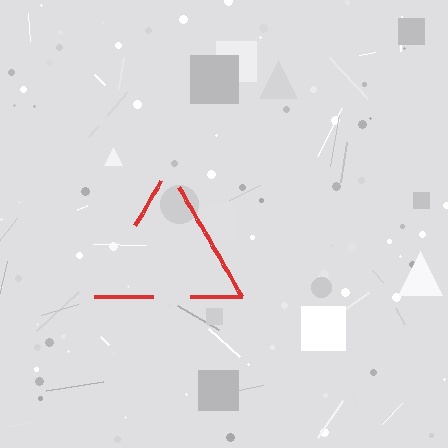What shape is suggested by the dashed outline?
The dashed outline suggests a triangle.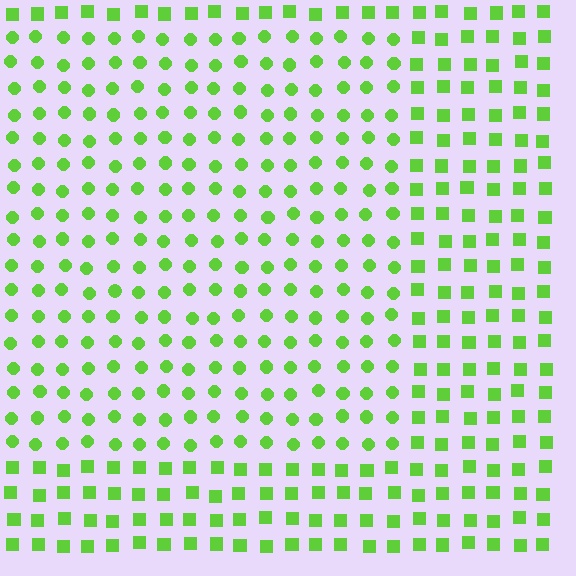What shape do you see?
I see a rectangle.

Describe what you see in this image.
The image is filled with small lime elements arranged in a uniform grid. A rectangle-shaped region contains circles, while the surrounding area contains squares. The boundary is defined purely by the change in element shape.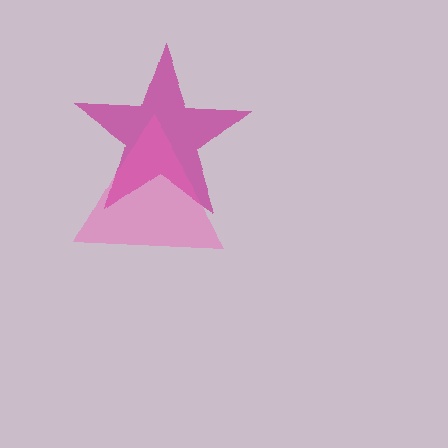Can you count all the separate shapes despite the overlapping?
Yes, there are 2 separate shapes.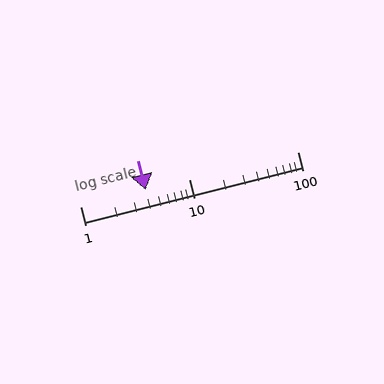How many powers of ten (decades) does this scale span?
The scale spans 2 decades, from 1 to 100.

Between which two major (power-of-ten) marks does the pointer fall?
The pointer is between 1 and 10.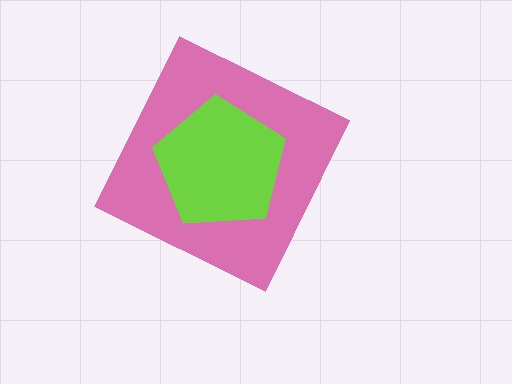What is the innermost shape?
The lime pentagon.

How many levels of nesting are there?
2.